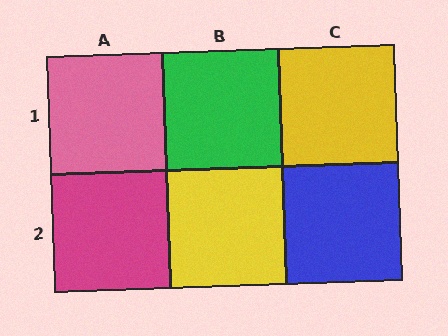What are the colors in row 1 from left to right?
Pink, green, yellow.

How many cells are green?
1 cell is green.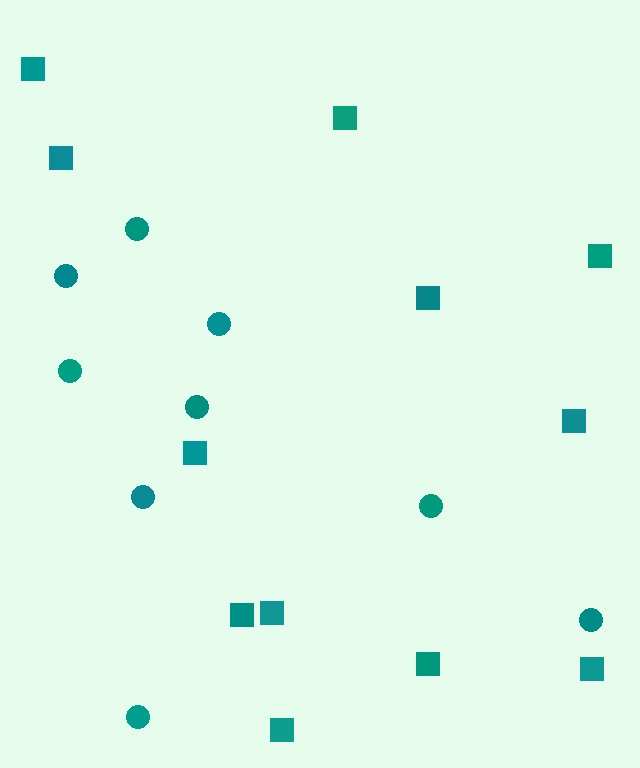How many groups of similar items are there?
There are 2 groups: one group of squares (12) and one group of circles (9).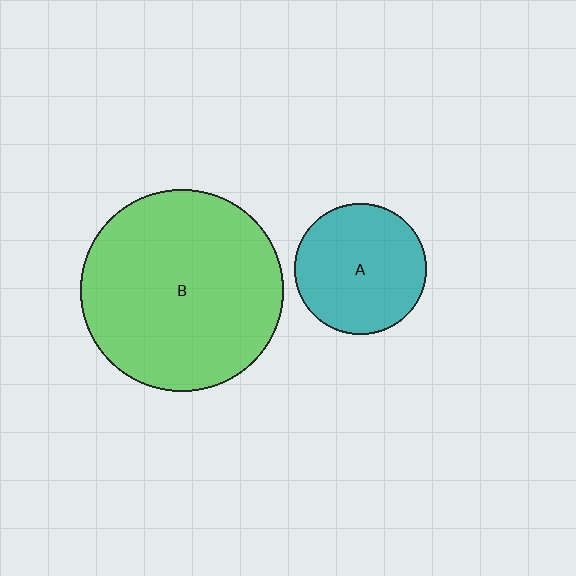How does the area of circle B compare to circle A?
Approximately 2.4 times.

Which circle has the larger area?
Circle B (green).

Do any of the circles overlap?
No, none of the circles overlap.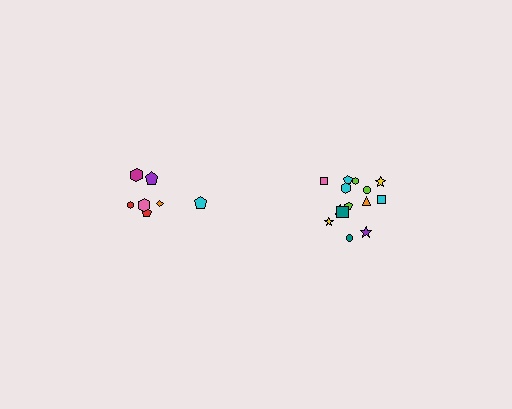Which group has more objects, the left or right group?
The right group.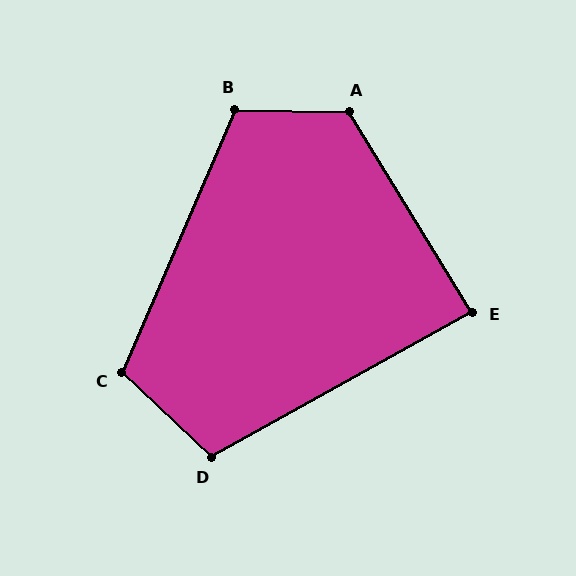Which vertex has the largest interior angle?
A, at approximately 123 degrees.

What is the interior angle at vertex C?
Approximately 110 degrees (obtuse).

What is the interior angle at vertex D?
Approximately 107 degrees (obtuse).